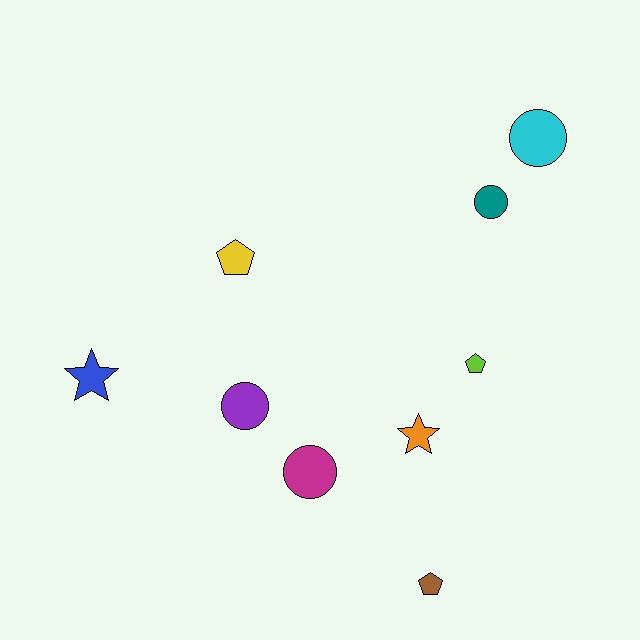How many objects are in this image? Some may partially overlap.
There are 9 objects.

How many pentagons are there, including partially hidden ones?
There are 3 pentagons.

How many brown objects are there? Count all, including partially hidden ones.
There is 1 brown object.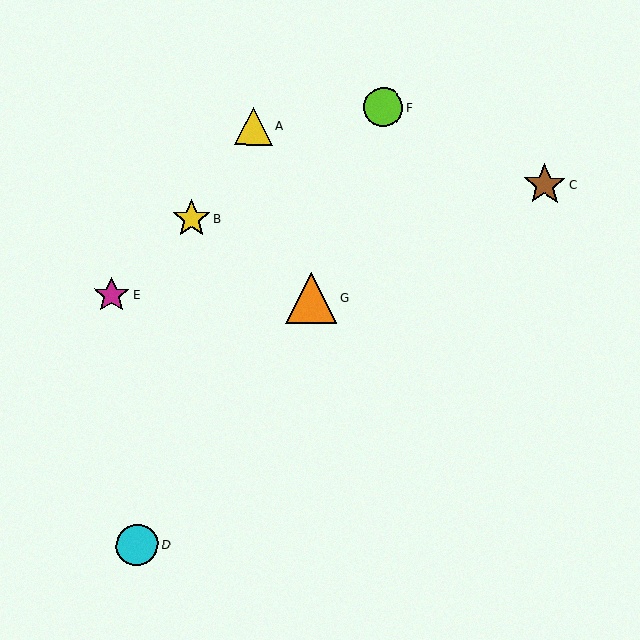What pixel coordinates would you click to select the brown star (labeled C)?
Click at (545, 185) to select the brown star C.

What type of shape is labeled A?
Shape A is a yellow triangle.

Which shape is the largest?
The orange triangle (labeled G) is the largest.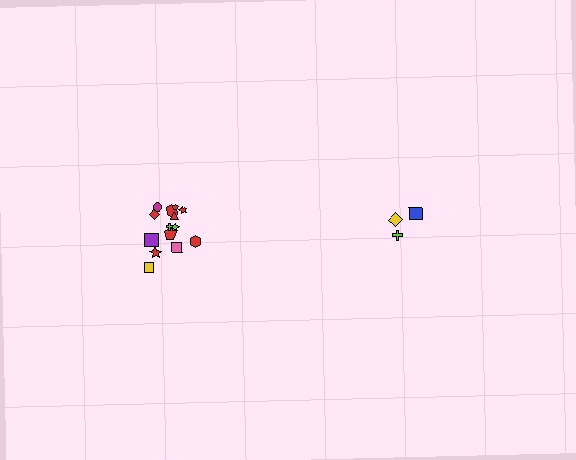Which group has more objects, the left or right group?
The left group.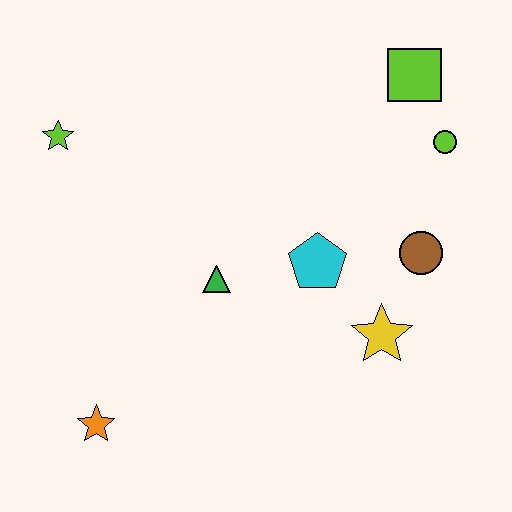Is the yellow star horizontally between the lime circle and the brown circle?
No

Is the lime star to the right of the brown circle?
No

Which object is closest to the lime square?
The lime circle is closest to the lime square.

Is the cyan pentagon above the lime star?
No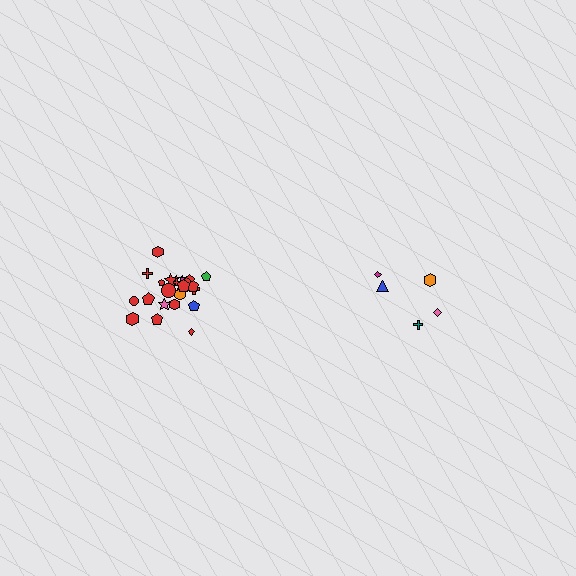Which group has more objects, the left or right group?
The left group.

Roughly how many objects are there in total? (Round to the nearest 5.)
Roughly 30 objects in total.